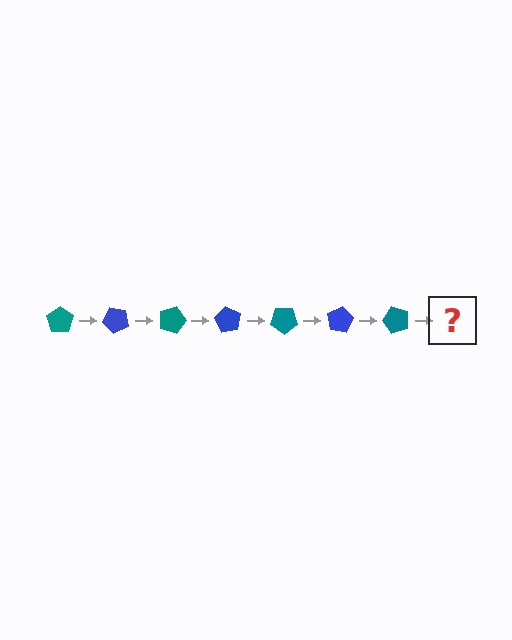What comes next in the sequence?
The next element should be a blue pentagon, rotated 315 degrees from the start.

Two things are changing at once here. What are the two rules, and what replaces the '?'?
The two rules are that it rotates 45 degrees each step and the color cycles through teal and blue. The '?' should be a blue pentagon, rotated 315 degrees from the start.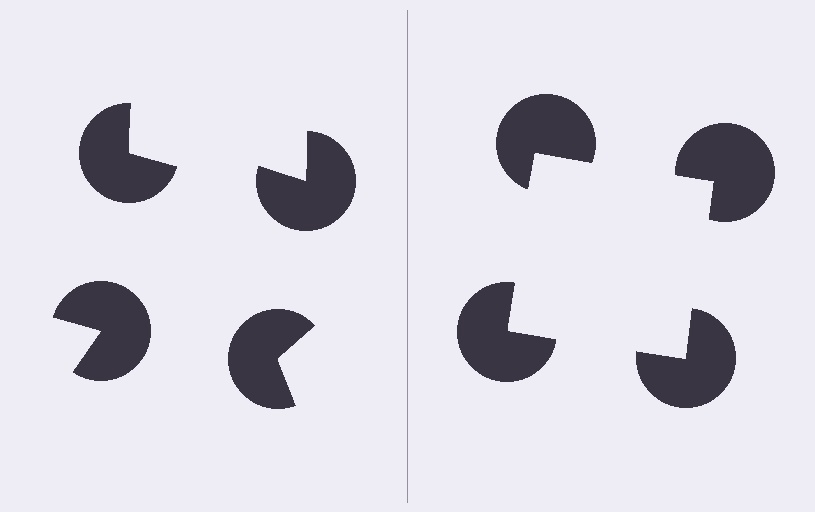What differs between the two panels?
The pac-man discs are positioned identically on both sides; only the wedge orientations differ. On the right they align to a square; on the left they are misaligned.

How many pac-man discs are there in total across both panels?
8 — 4 on each side.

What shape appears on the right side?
An illusory square.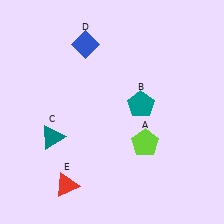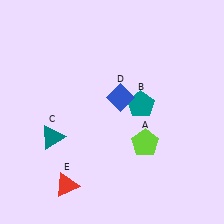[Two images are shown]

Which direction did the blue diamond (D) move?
The blue diamond (D) moved down.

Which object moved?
The blue diamond (D) moved down.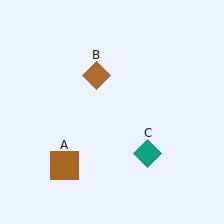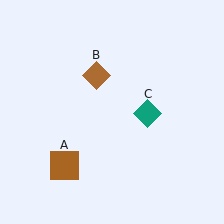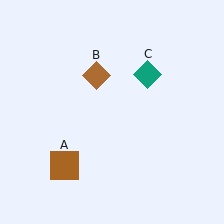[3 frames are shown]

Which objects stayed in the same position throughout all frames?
Brown square (object A) and brown diamond (object B) remained stationary.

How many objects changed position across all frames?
1 object changed position: teal diamond (object C).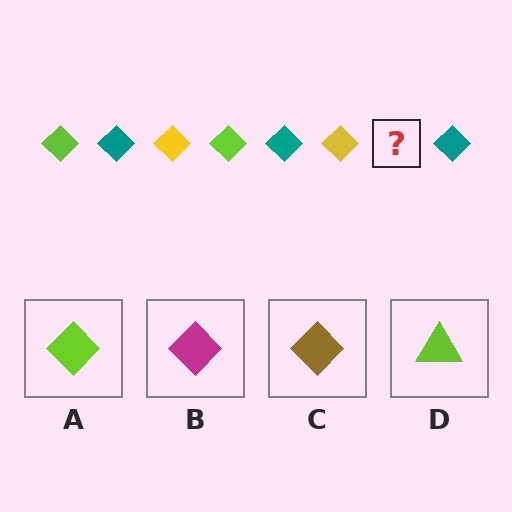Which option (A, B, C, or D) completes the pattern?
A.